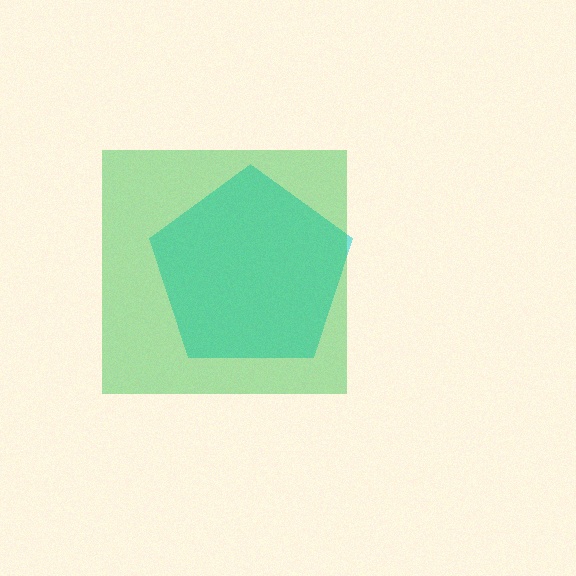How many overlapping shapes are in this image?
There are 2 overlapping shapes in the image.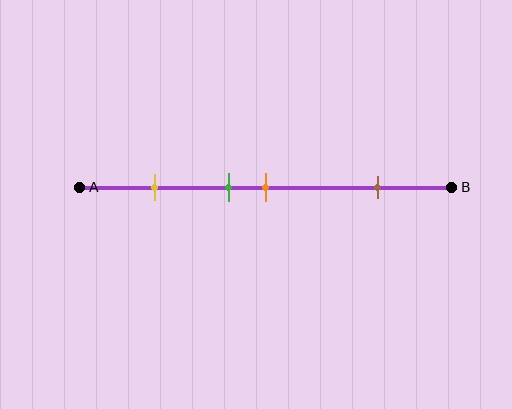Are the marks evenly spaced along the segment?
No, the marks are not evenly spaced.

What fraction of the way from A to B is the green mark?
The green mark is approximately 40% (0.4) of the way from A to B.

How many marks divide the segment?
There are 4 marks dividing the segment.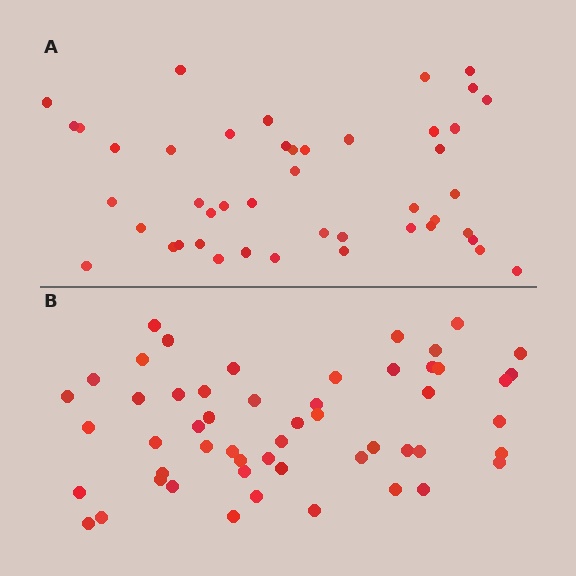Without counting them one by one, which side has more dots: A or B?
Region B (the bottom region) has more dots.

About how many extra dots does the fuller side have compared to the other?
Region B has roughly 8 or so more dots than region A.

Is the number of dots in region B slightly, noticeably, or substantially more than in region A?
Region B has only slightly more — the two regions are fairly close. The ratio is roughly 1.2 to 1.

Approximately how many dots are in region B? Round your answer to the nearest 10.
About 50 dots. (The exact count is 53, which rounds to 50.)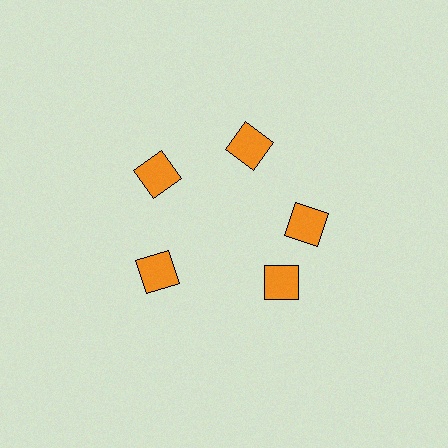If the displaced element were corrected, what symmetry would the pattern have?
It would have 5-fold rotational symmetry — the pattern would map onto itself every 72 degrees.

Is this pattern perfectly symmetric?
No. The 5 orange diamonds are arranged in a ring, but one element near the 5 o'clock position is rotated out of alignment along the ring, breaking the 5-fold rotational symmetry.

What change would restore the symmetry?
The symmetry would be restored by rotating it back into even spacing with its neighbors so that all 5 diamonds sit at equal angles and equal distance from the center.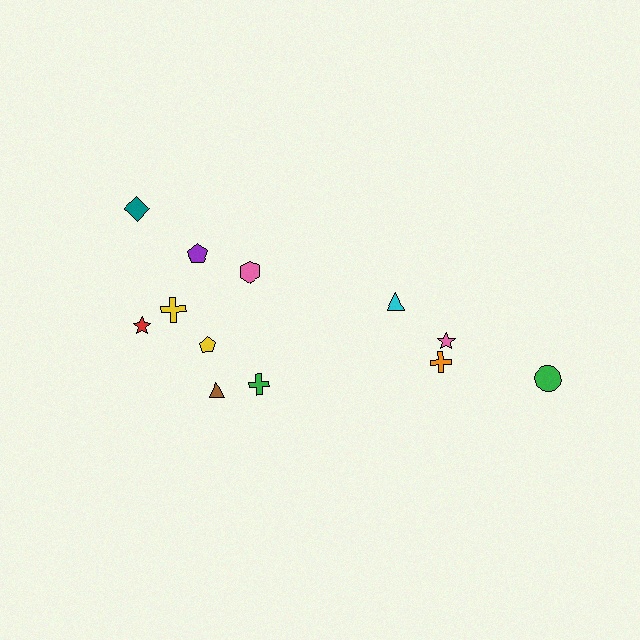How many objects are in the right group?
There are 4 objects.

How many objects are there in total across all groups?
There are 12 objects.